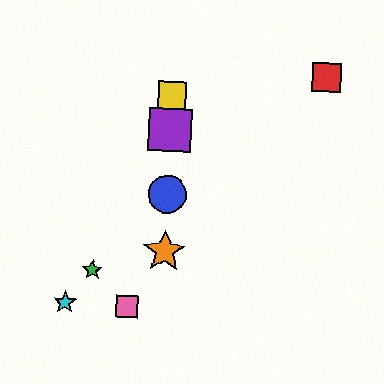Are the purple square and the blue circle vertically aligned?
Yes, both are at x≈170.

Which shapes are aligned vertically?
The blue circle, the yellow square, the purple square, the orange star are aligned vertically.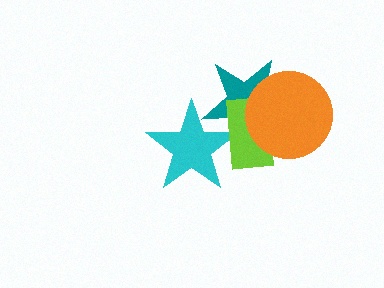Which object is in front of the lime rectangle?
The orange circle is in front of the lime rectangle.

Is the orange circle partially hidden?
No, no other shape covers it.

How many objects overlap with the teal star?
3 objects overlap with the teal star.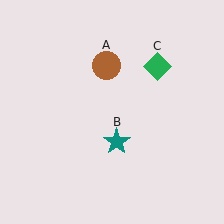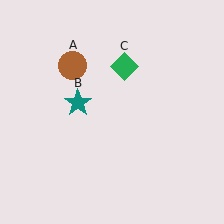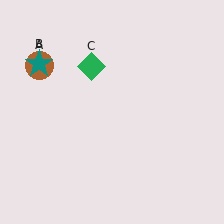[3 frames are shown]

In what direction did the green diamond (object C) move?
The green diamond (object C) moved left.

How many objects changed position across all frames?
3 objects changed position: brown circle (object A), teal star (object B), green diamond (object C).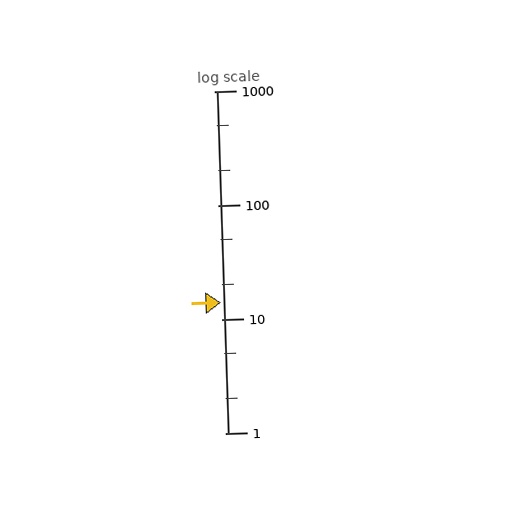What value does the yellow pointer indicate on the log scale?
The pointer indicates approximately 14.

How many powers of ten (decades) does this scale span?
The scale spans 3 decades, from 1 to 1000.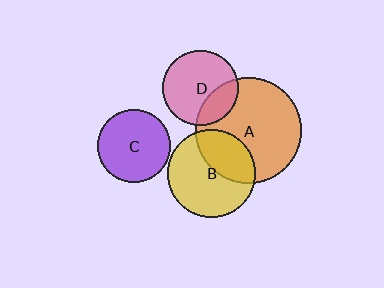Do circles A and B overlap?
Yes.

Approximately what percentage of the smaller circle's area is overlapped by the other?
Approximately 35%.